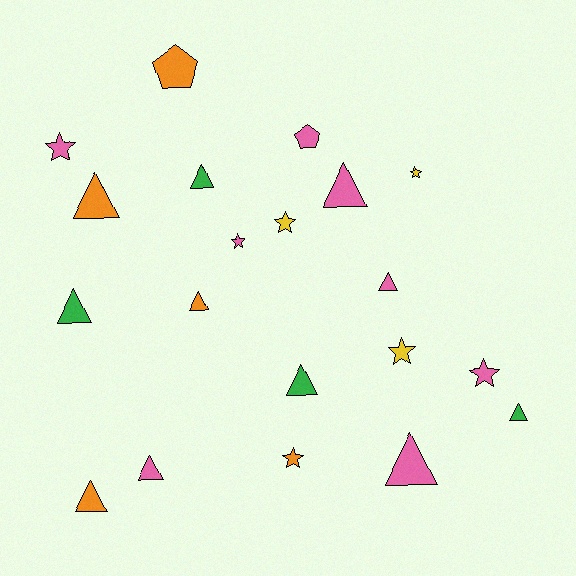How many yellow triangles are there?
There are no yellow triangles.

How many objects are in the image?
There are 20 objects.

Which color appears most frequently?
Pink, with 8 objects.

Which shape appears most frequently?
Triangle, with 11 objects.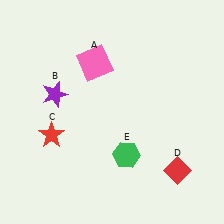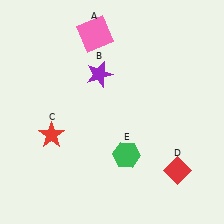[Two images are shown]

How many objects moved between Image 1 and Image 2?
2 objects moved between the two images.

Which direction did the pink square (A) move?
The pink square (A) moved up.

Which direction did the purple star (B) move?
The purple star (B) moved right.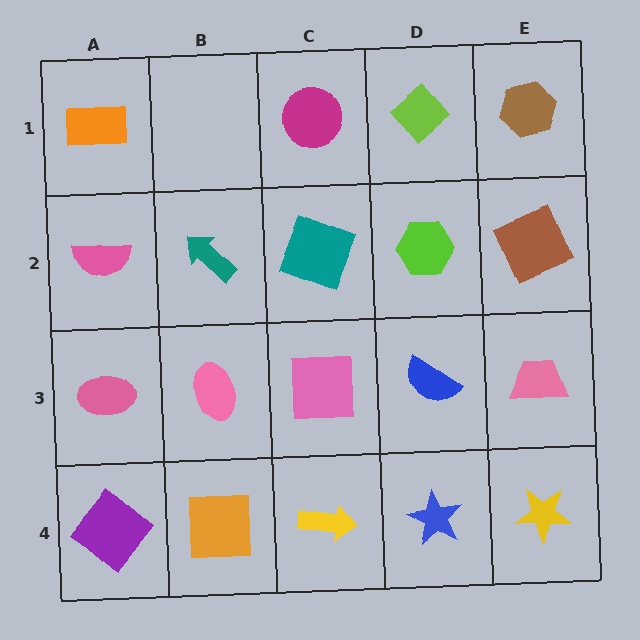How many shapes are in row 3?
5 shapes.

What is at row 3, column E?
A pink trapezoid.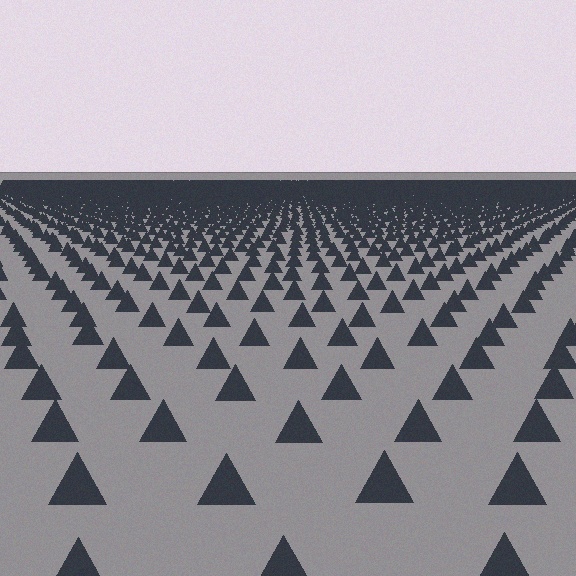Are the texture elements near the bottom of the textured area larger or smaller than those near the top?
Larger. Near the bottom, elements are closer to the viewer and appear at a bigger on-screen size.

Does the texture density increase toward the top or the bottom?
Density increases toward the top.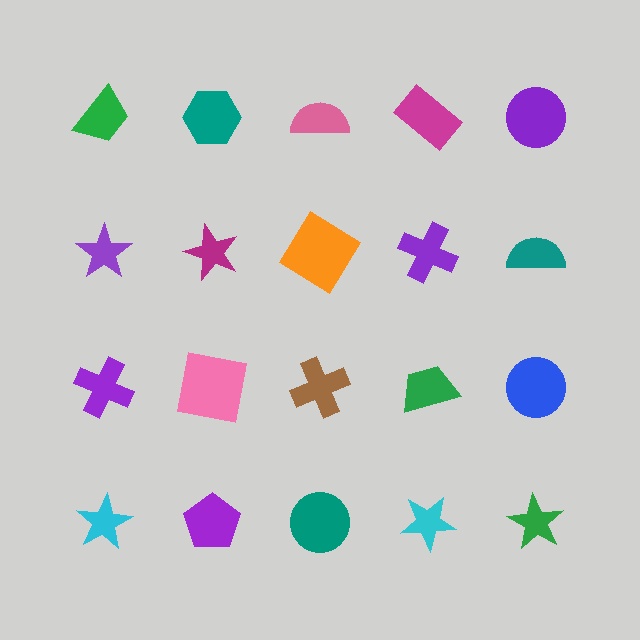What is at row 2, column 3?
An orange diamond.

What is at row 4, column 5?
A green star.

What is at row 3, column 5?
A blue circle.